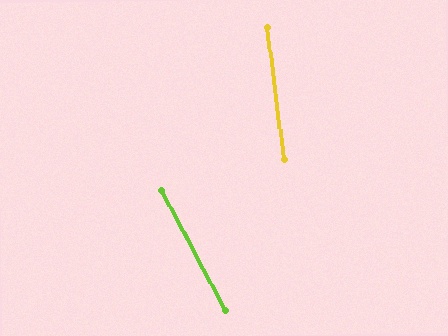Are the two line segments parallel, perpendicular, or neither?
Neither parallel nor perpendicular — they differ by about 20°.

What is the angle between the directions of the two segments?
Approximately 20 degrees.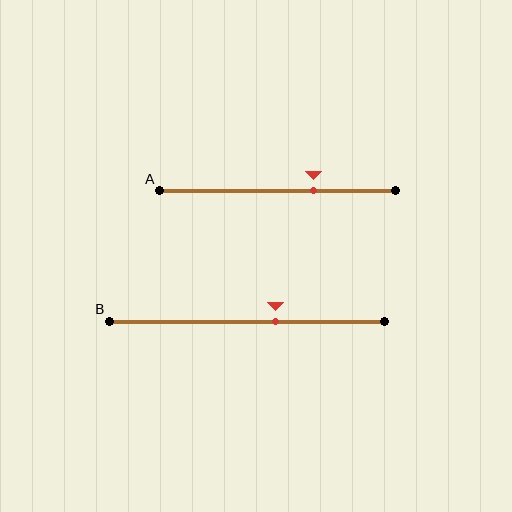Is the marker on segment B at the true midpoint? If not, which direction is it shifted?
No, the marker on segment B is shifted to the right by about 10% of the segment length.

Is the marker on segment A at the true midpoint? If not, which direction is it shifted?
No, the marker on segment A is shifted to the right by about 15% of the segment length.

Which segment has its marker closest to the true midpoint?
Segment B has its marker closest to the true midpoint.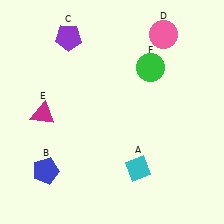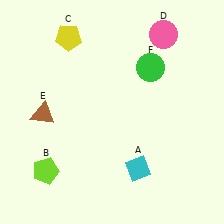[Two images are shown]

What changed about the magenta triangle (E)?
In Image 1, E is magenta. In Image 2, it changed to brown.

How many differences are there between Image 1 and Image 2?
There are 3 differences between the two images.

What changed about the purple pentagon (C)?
In Image 1, C is purple. In Image 2, it changed to yellow.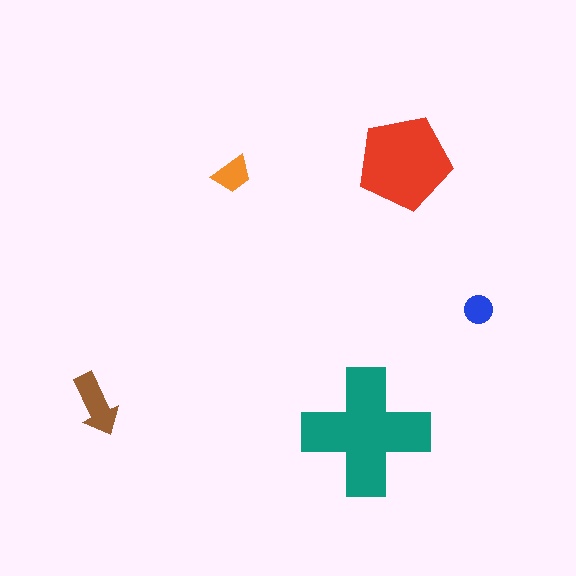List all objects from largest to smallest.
The teal cross, the red pentagon, the brown arrow, the orange trapezoid, the blue circle.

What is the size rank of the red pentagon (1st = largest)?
2nd.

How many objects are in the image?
There are 5 objects in the image.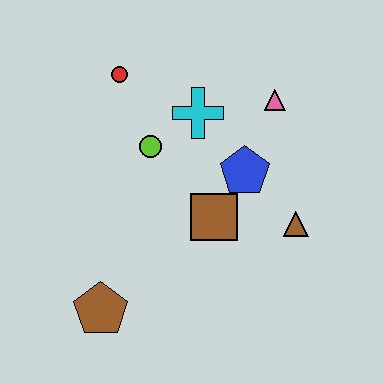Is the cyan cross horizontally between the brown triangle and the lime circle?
Yes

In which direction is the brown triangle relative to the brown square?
The brown triangle is to the right of the brown square.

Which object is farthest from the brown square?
The red circle is farthest from the brown square.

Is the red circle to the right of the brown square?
No